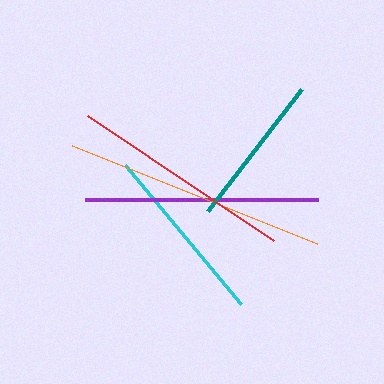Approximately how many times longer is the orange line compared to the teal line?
The orange line is approximately 1.7 times the length of the teal line.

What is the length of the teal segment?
The teal segment is approximately 153 pixels long.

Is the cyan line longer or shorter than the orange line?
The orange line is longer than the cyan line.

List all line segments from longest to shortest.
From longest to shortest: orange, purple, red, cyan, teal.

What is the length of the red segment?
The red segment is approximately 224 pixels long.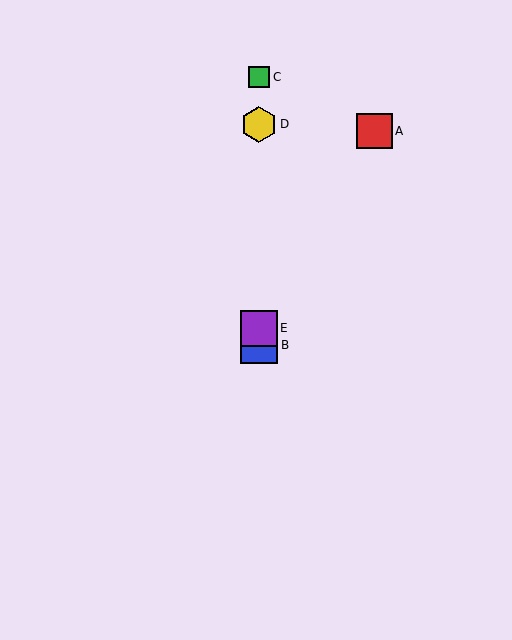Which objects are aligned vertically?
Objects B, C, D, E are aligned vertically.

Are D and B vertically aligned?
Yes, both are at x≈259.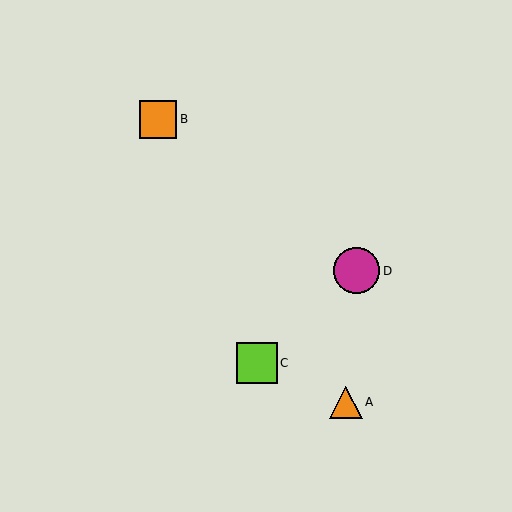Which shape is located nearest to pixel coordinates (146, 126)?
The orange square (labeled B) at (158, 119) is nearest to that location.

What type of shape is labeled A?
Shape A is an orange triangle.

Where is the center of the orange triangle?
The center of the orange triangle is at (346, 402).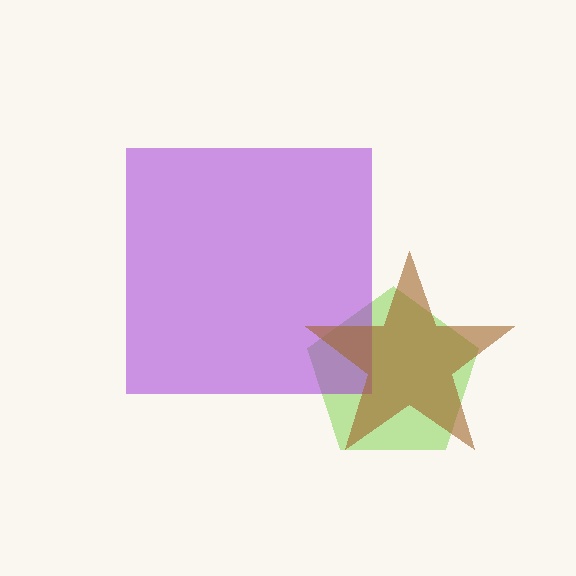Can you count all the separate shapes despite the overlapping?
Yes, there are 3 separate shapes.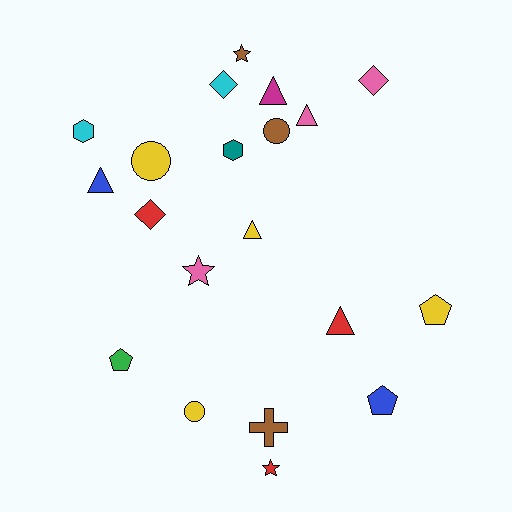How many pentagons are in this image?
There are 3 pentagons.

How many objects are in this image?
There are 20 objects.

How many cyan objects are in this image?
There are 2 cyan objects.